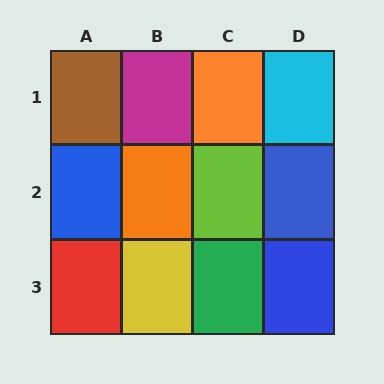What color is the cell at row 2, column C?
Lime.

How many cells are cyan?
1 cell is cyan.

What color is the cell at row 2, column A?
Blue.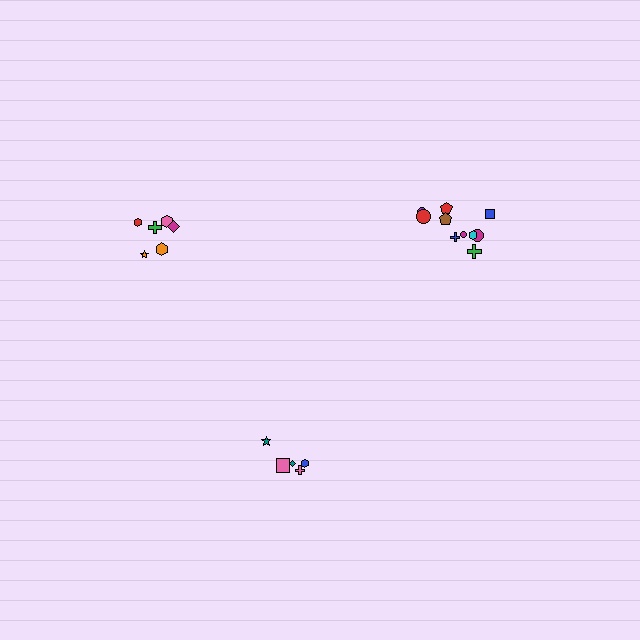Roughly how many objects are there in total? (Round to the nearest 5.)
Roughly 20 objects in total.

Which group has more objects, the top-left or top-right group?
The top-right group.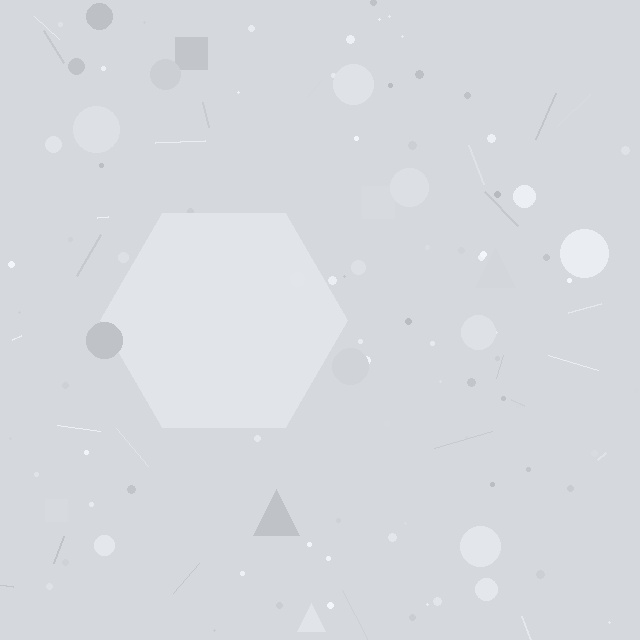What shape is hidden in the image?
A hexagon is hidden in the image.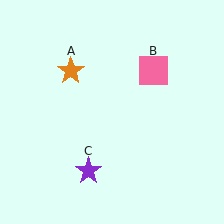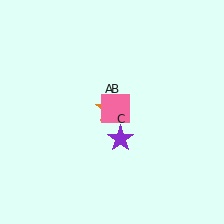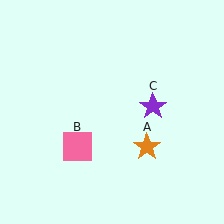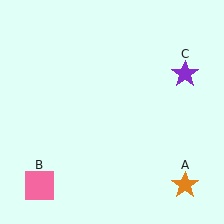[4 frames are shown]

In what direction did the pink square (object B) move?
The pink square (object B) moved down and to the left.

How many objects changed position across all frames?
3 objects changed position: orange star (object A), pink square (object B), purple star (object C).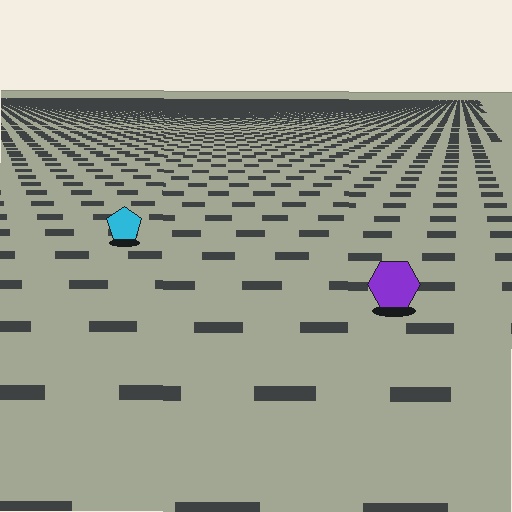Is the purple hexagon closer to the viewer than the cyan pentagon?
Yes. The purple hexagon is closer — you can tell from the texture gradient: the ground texture is coarser near it.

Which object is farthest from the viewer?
The cyan pentagon is farthest from the viewer. It appears smaller and the ground texture around it is denser.